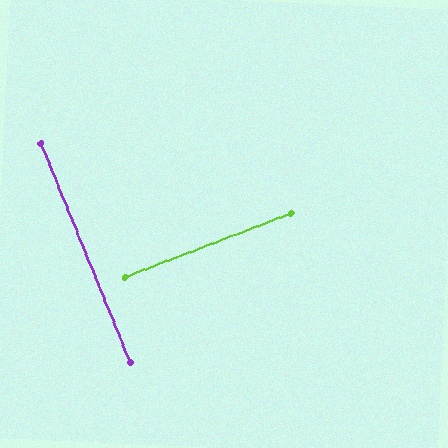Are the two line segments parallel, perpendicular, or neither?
Perpendicular — they meet at approximately 89°.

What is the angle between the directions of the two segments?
Approximately 89 degrees.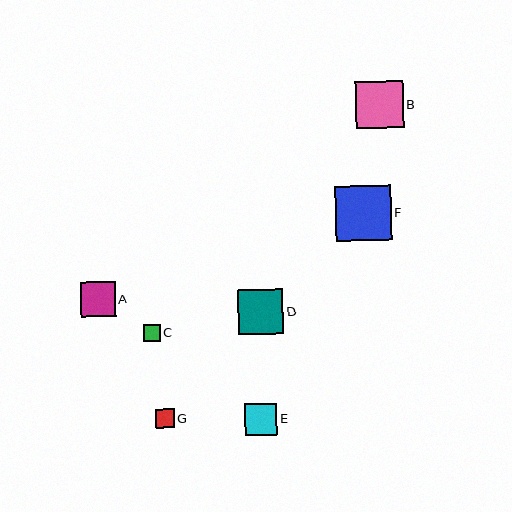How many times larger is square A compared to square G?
Square A is approximately 1.8 times the size of square G.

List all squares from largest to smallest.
From largest to smallest: F, B, D, A, E, G, C.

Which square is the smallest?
Square C is the smallest with a size of approximately 16 pixels.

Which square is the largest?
Square F is the largest with a size of approximately 56 pixels.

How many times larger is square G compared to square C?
Square G is approximately 1.2 times the size of square C.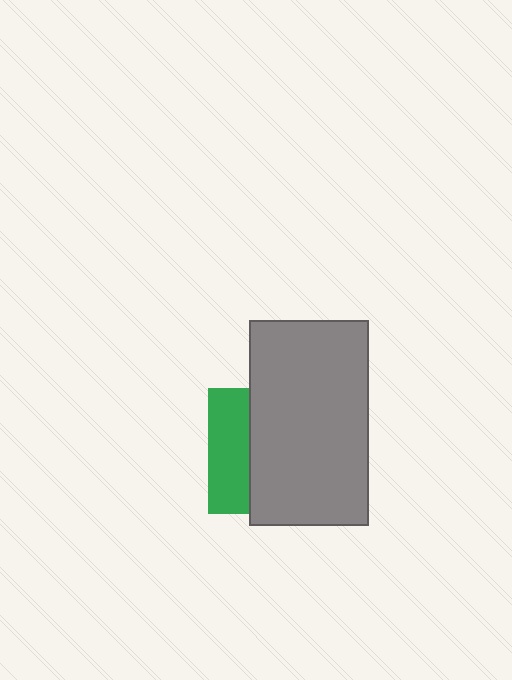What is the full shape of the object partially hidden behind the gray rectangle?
The partially hidden object is a green square.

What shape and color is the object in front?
The object in front is a gray rectangle.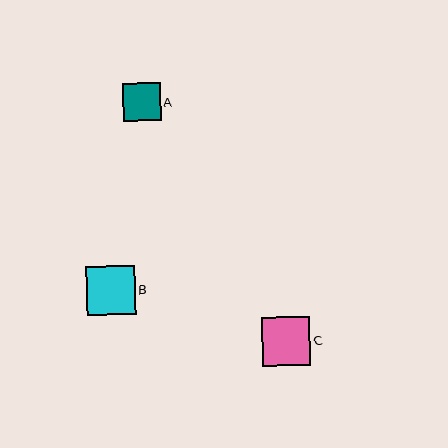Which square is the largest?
Square B is the largest with a size of approximately 49 pixels.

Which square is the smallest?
Square A is the smallest with a size of approximately 38 pixels.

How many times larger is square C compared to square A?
Square C is approximately 1.3 times the size of square A.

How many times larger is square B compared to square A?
Square B is approximately 1.3 times the size of square A.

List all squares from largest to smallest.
From largest to smallest: B, C, A.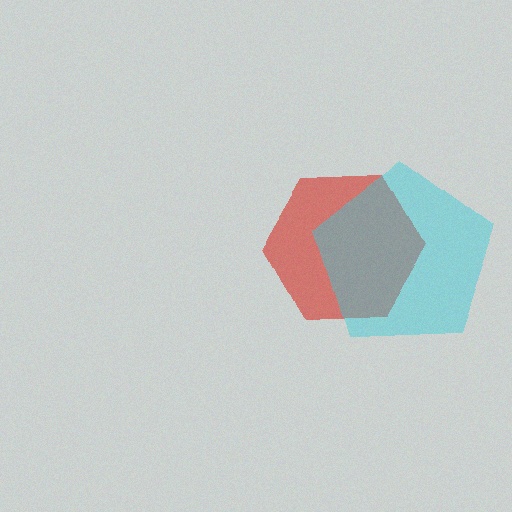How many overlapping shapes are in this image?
There are 2 overlapping shapes in the image.